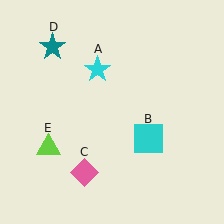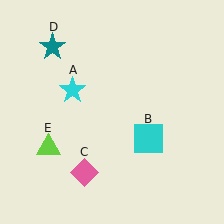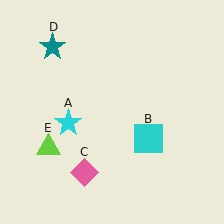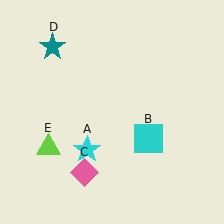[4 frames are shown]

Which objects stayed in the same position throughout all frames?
Cyan square (object B) and pink diamond (object C) and teal star (object D) and lime triangle (object E) remained stationary.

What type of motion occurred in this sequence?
The cyan star (object A) rotated counterclockwise around the center of the scene.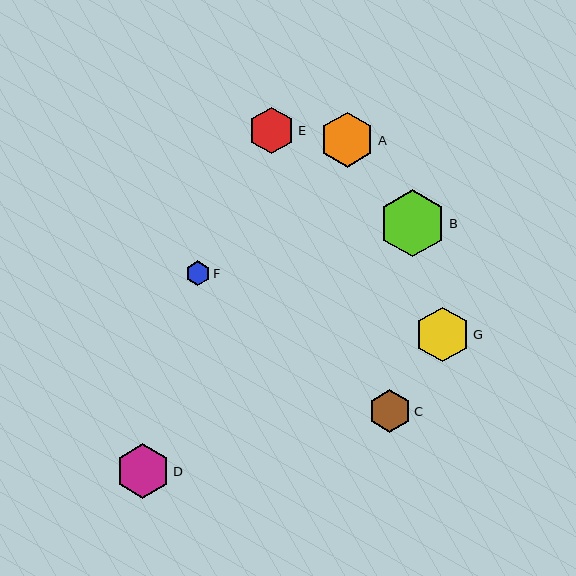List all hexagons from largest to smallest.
From largest to smallest: B, A, G, D, E, C, F.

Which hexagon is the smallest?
Hexagon F is the smallest with a size of approximately 25 pixels.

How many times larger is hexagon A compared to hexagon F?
Hexagon A is approximately 2.2 times the size of hexagon F.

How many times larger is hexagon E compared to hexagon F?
Hexagon E is approximately 1.9 times the size of hexagon F.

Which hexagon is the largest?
Hexagon B is the largest with a size of approximately 67 pixels.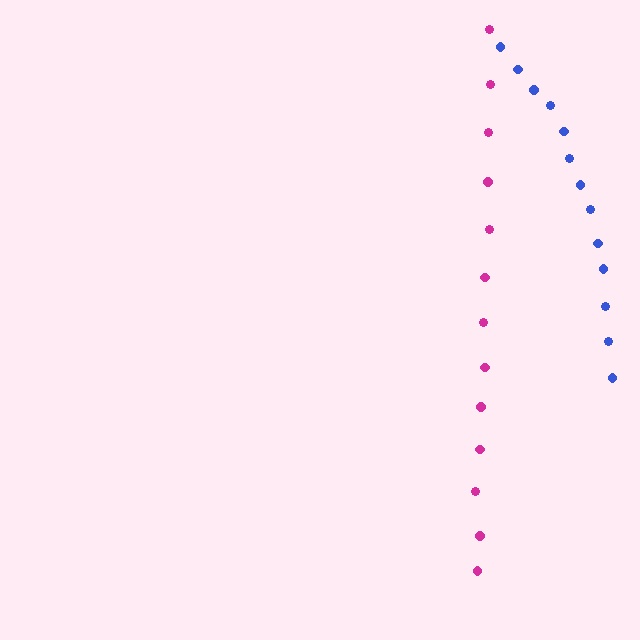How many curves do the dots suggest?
There are 2 distinct paths.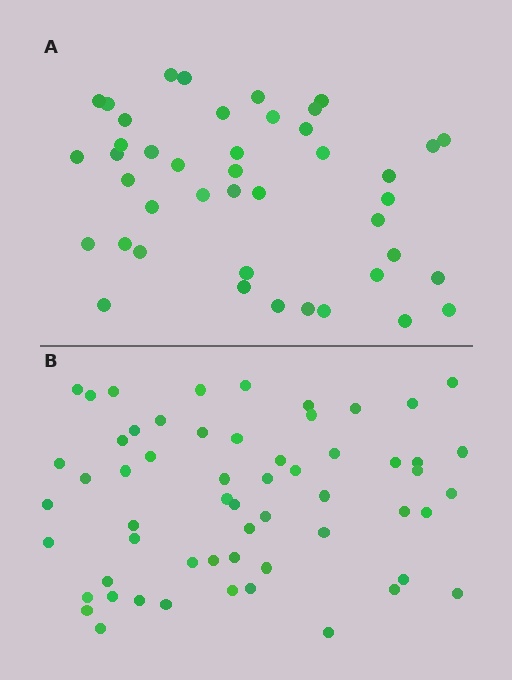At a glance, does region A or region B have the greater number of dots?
Region B (the bottom region) has more dots.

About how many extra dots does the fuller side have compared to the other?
Region B has approximately 15 more dots than region A.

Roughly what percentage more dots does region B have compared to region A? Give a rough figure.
About 35% more.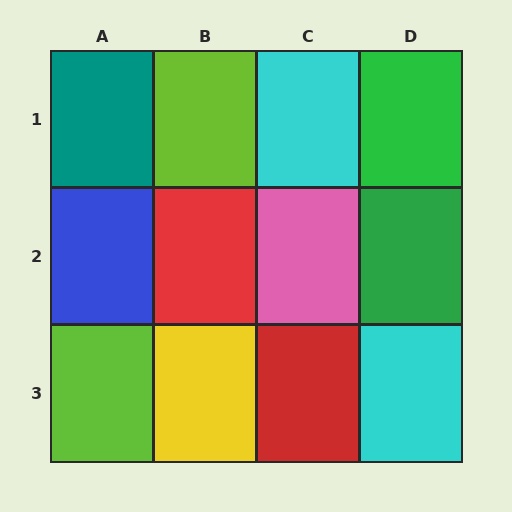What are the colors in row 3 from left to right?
Lime, yellow, red, cyan.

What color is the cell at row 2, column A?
Blue.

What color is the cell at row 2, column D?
Green.